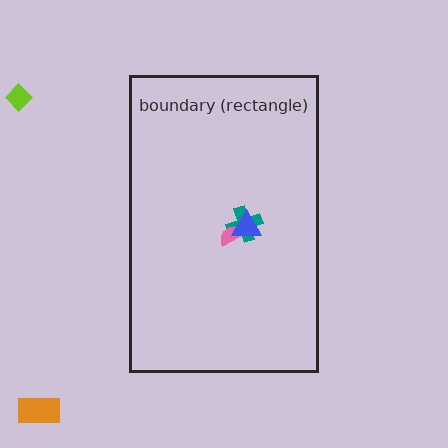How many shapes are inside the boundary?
3 inside, 2 outside.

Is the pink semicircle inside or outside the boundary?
Inside.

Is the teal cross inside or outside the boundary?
Inside.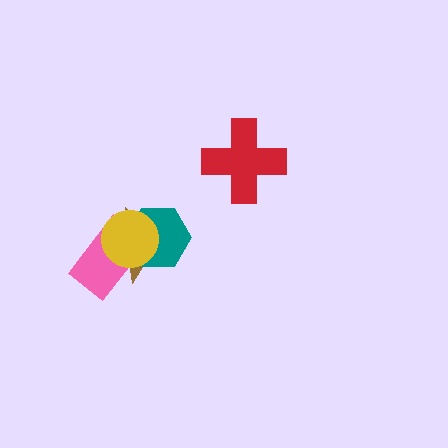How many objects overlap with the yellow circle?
3 objects overlap with the yellow circle.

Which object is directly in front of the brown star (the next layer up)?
The pink rectangle is directly in front of the brown star.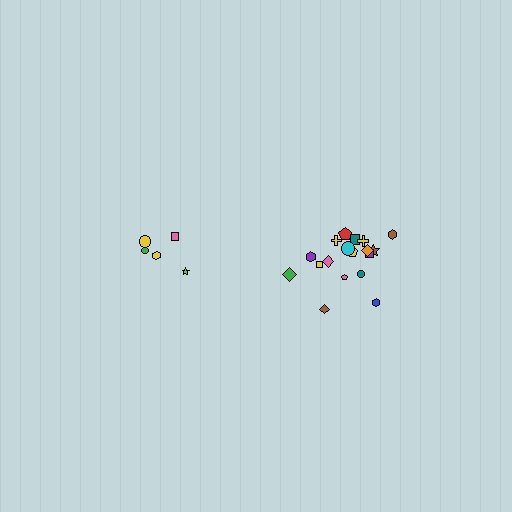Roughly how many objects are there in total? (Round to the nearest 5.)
Roughly 25 objects in total.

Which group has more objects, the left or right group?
The right group.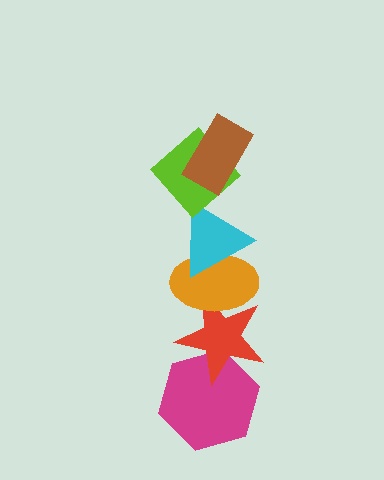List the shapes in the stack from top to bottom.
From top to bottom: the brown rectangle, the lime diamond, the cyan triangle, the orange ellipse, the red star, the magenta hexagon.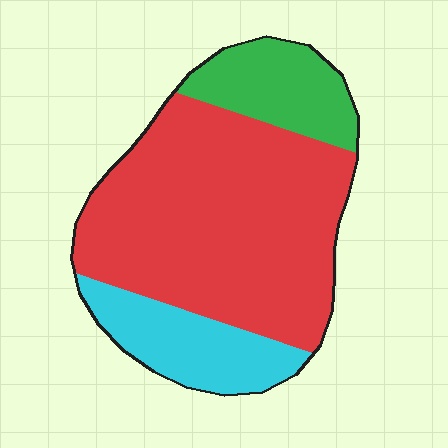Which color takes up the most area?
Red, at roughly 65%.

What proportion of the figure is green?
Green takes up about one sixth (1/6) of the figure.